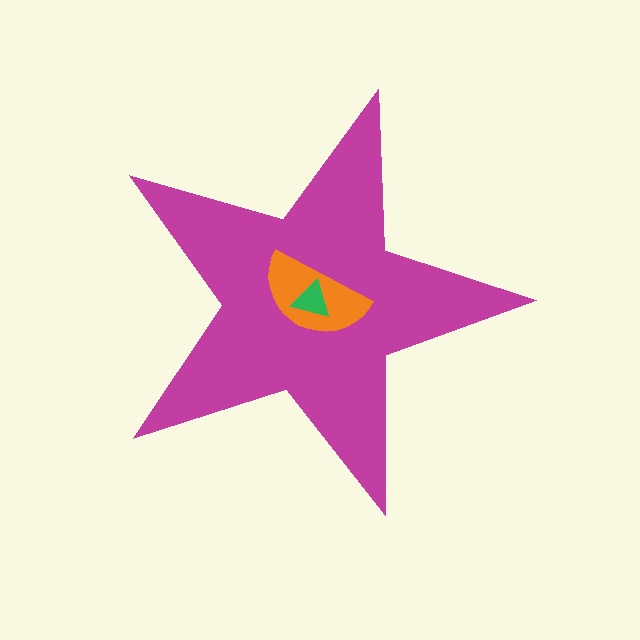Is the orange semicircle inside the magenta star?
Yes.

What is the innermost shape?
The green triangle.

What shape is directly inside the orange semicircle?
The green triangle.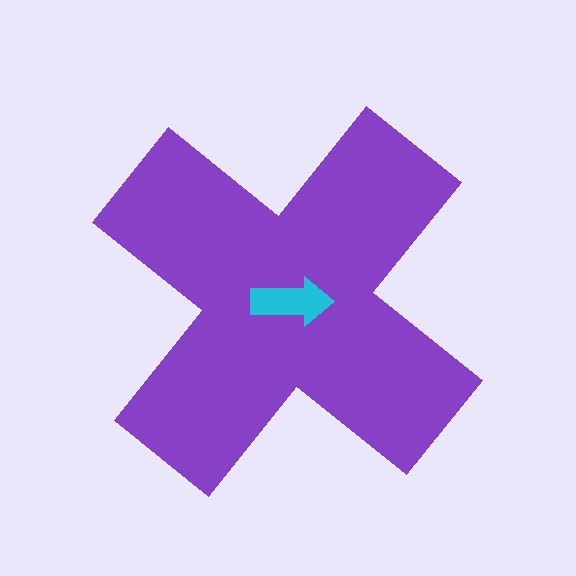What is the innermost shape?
The cyan arrow.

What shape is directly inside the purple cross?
The cyan arrow.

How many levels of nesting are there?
2.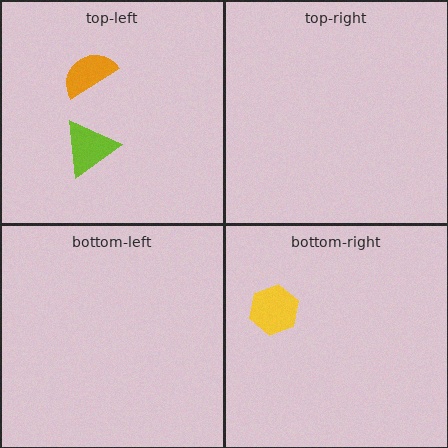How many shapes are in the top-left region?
2.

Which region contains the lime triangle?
The top-left region.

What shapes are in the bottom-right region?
The yellow hexagon.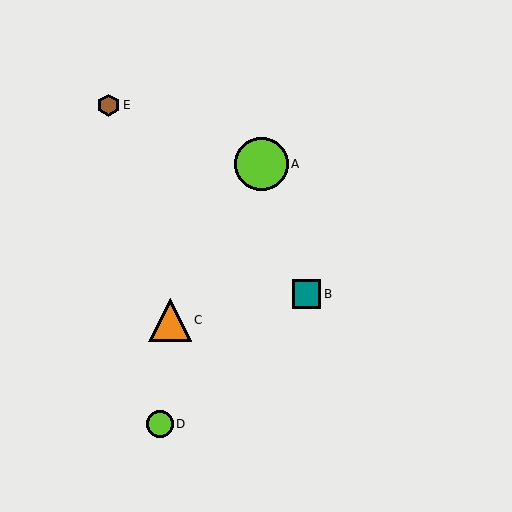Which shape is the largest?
The lime circle (labeled A) is the largest.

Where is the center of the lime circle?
The center of the lime circle is at (160, 424).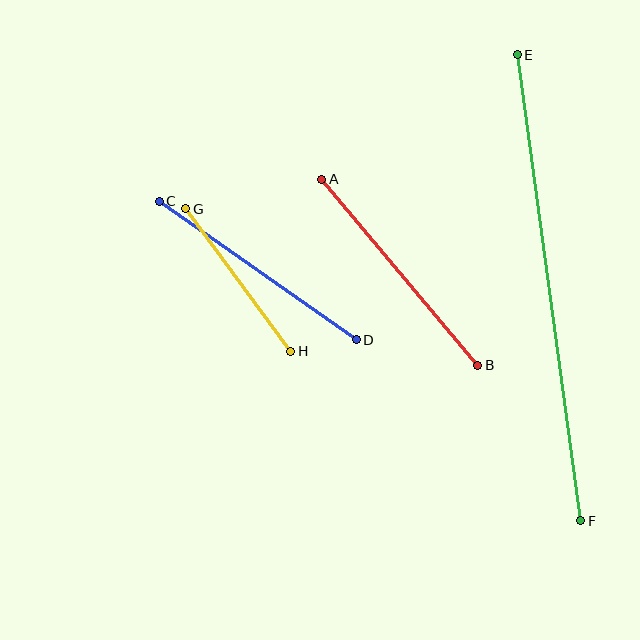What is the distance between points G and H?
The distance is approximately 177 pixels.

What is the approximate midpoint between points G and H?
The midpoint is at approximately (238, 280) pixels.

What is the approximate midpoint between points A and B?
The midpoint is at approximately (400, 272) pixels.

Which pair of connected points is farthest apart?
Points E and F are farthest apart.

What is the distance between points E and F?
The distance is approximately 470 pixels.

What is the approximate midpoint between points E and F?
The midpoint is at approximately (549, 288) pixels.